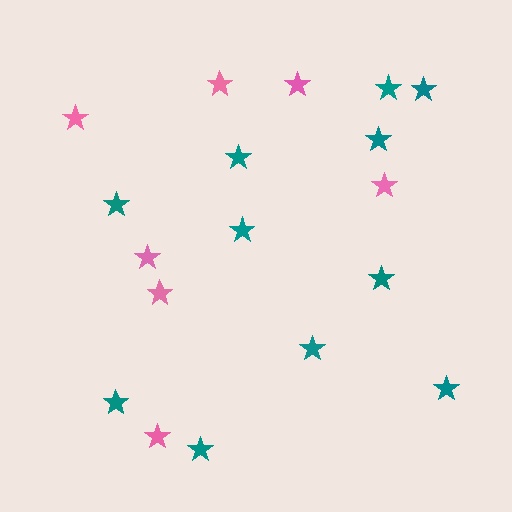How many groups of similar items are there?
There are 2 groups: one group of teal stars (11) and one group of pink stars (7).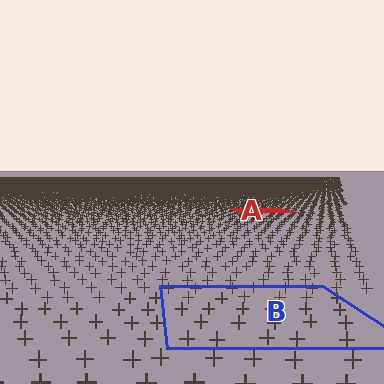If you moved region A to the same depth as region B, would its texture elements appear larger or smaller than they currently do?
They would appear larger. At a closer depth, the same texture elements are projected at a bigger on-screen size.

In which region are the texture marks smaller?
The texture marks are smaller in region A, because it is farther away.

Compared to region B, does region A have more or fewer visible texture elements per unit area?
Region A has more texture elements per unit area — they are packed more densely because it is farther away.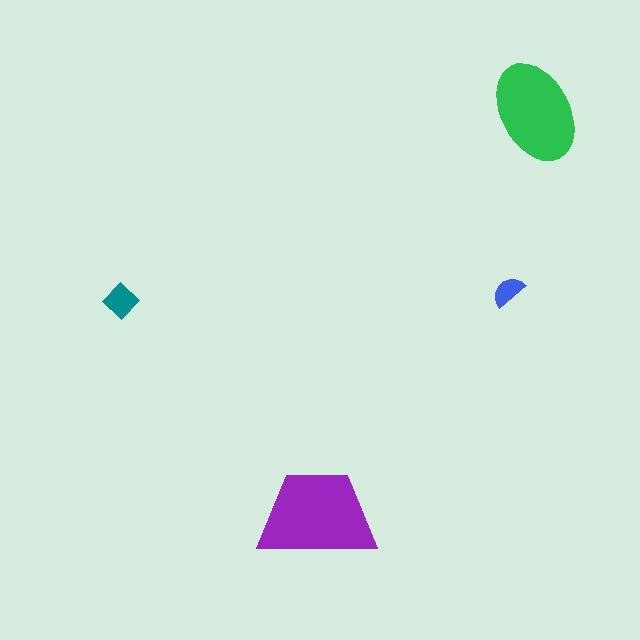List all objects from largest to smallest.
The purple trapezoid, the green ellipse, the teal diamond, the blue semicircle.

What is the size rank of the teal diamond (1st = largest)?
3rd.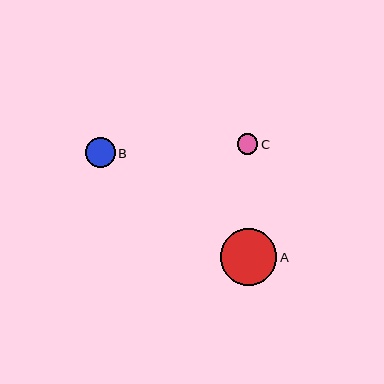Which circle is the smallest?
Circle C is the smallest with a size of approximately 20 pixels.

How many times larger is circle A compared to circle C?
Circle A is approximately 2.8 times the size of circle C.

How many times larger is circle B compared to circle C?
Circle B is approximately 1.5 times the size of circle C.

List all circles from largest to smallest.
From largest to smallest: A, B, C.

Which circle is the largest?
Circle A is the largest with a size of approximately 57 pixels.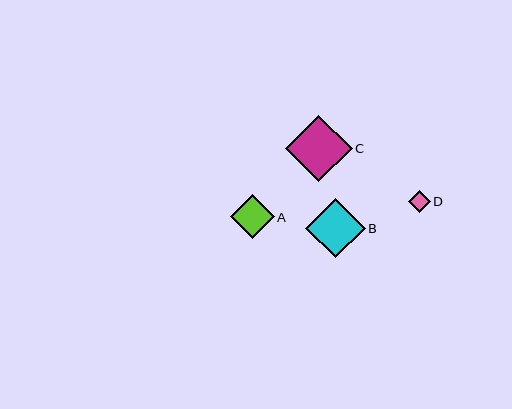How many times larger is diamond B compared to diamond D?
Diamond B is approximately 2.7 times the size of diamond D.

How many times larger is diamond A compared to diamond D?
Diamond A is approximately 2.0 times the size of diamond D.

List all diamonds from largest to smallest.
From largest to smallest: C, B, A, D.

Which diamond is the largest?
Diamond C is the largest with a size of approximately 67 pixels.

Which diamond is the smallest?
Diamond D is the smallest with a size of approximately 22 pixels.